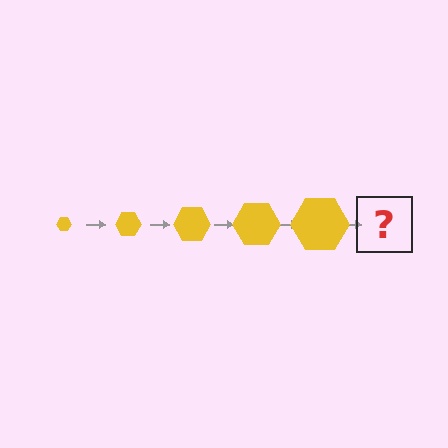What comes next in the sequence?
The next element should be a yellow hexagon, larger than the previous one.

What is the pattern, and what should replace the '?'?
The pattern is that the hexagon gets progressively larger each step. The '?' should be a yellow hexagon, larger than the previous one.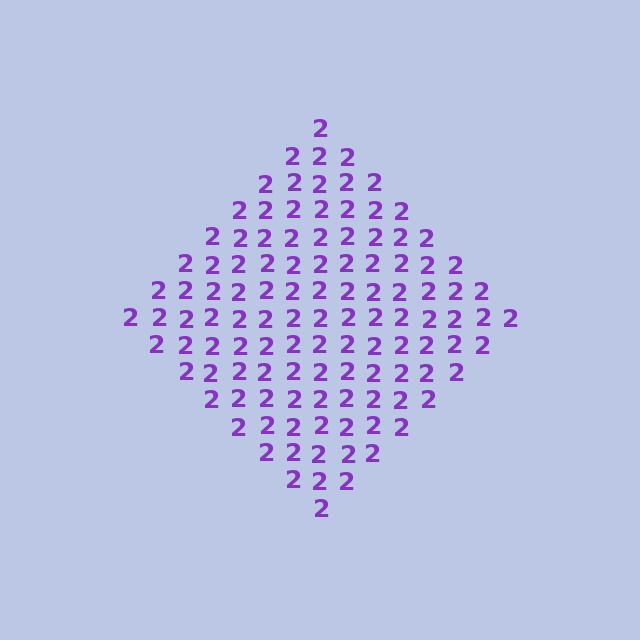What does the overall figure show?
The overall figure shows a diamond.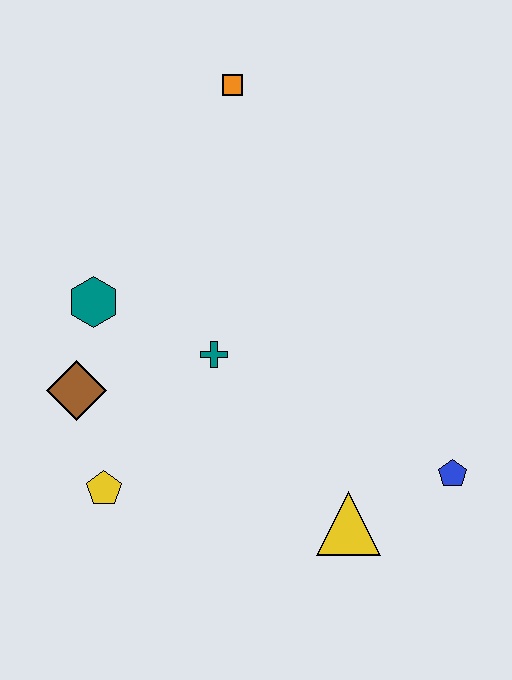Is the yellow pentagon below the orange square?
Yes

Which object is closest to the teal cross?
The teal hexagon is closest to the teal cross.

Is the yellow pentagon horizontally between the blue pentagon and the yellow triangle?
No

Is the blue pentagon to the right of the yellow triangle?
Yes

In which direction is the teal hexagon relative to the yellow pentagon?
The teal hexagon is above the yellow pentagon.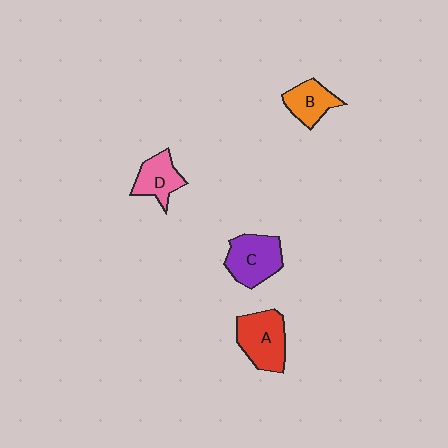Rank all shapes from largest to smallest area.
From largest to smallest: A (red), C (purple), D (pink), B (orange).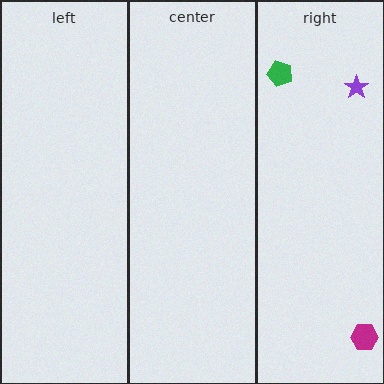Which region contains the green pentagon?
The right region.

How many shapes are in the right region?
3.